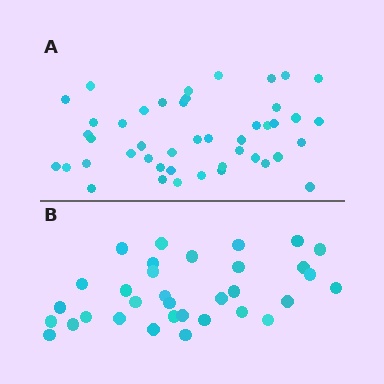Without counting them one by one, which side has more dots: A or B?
Region A (the top region) has more dots.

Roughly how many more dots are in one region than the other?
Region A has roughly 12 or so more dots than region B.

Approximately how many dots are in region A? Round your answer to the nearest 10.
About 40 dots. (The exact count is 45, which rounds to 40.)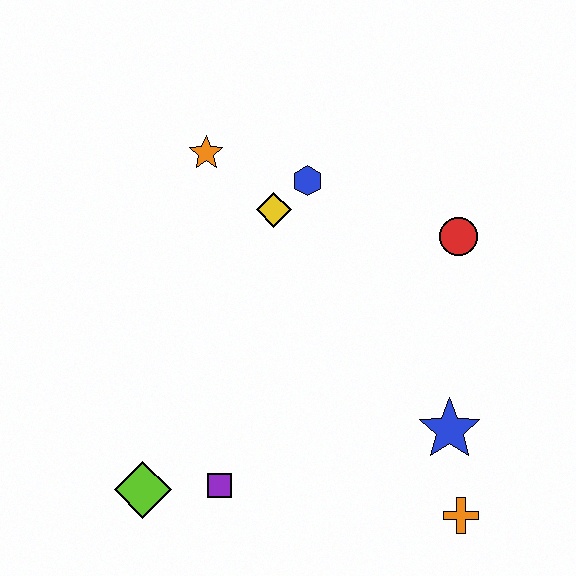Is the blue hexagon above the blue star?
Yes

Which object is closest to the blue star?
The orange cross is closest to the blue star.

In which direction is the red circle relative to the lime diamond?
The red circle is to the right of the lime diamond.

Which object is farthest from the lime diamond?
The red circle is farthest from the lime diamond.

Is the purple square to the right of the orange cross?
No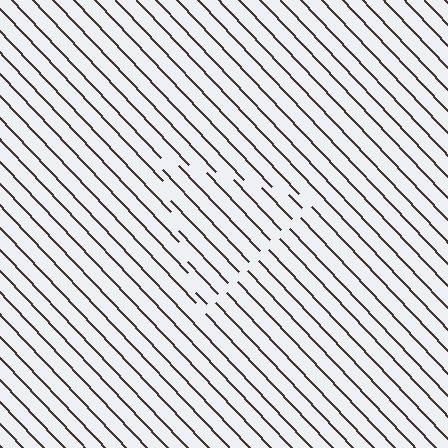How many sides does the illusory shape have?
3 sides — the line-ends trace a triangle.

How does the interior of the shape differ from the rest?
The interior of the shape contains the same grating, shifted by half a period — the contour is defined by the phase discontinuity where line-ends from the inner and outer gratings abut.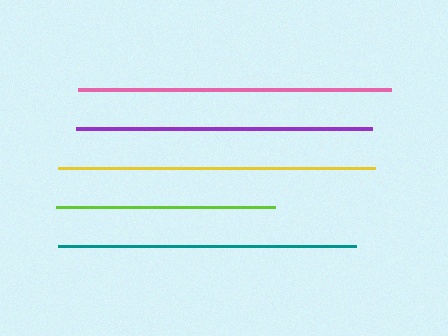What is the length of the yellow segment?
The yellow segment is approximately 318 pixels long.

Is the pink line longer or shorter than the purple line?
The pink line is longer than the purple line.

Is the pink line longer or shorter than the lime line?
The pink line is longer than the lime line.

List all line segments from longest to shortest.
From longest to shortest: yellow, pink, teal, purple, lime.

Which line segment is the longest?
The yellow line is the longest at approximately 318 pixels.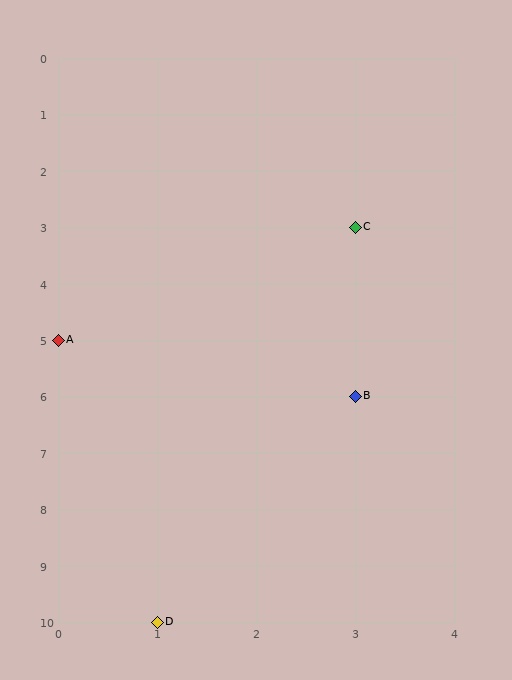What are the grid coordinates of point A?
Point A is at grid coordinates (0, 5).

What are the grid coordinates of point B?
Point B is at grid coordinates (3, 6).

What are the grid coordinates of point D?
Point D is at grid coordinates (1, 10).